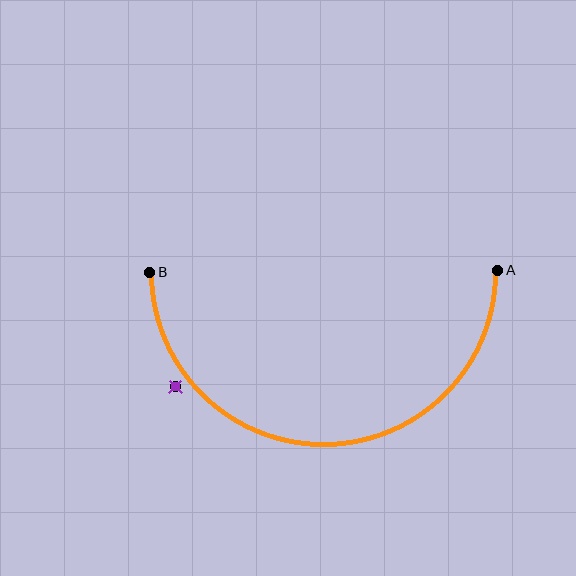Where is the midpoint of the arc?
The arc midpoint is the point on the curve farthest from the straight line joining A and B. It sits below that line.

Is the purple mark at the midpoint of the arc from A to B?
No — the purple mark does not lie on the arc at all. It sits slightly outside the curve.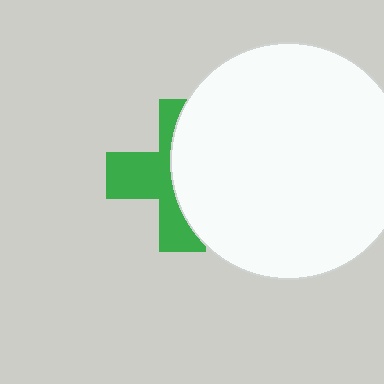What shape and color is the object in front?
The object in front is a white circle.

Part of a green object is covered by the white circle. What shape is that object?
It is a cross.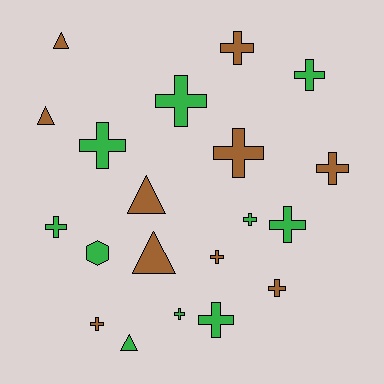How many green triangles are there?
There is 1 green triangle.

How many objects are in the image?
There are 20 objects.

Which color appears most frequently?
Brown, with 10 objects.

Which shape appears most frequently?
Cross, with 14 objects.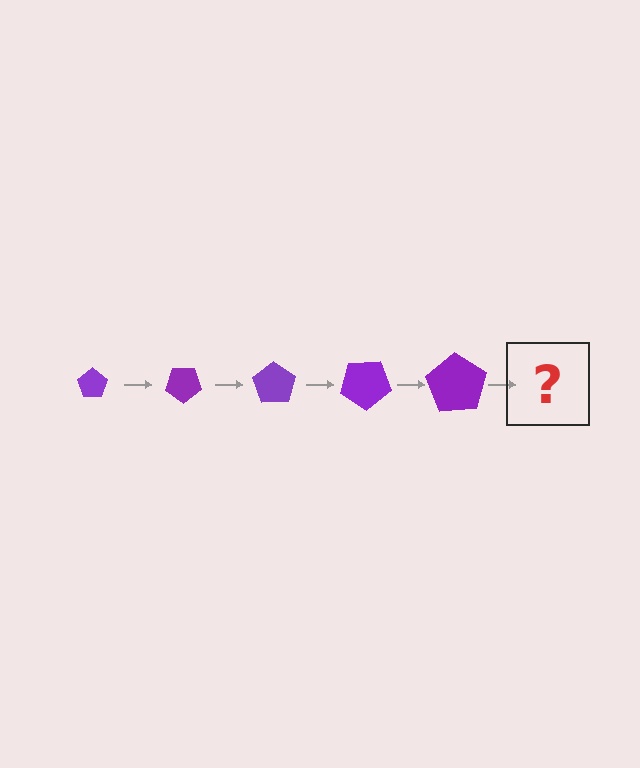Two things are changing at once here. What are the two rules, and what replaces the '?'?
The two rules are that the pentagon grows larger each step and it rotates 35 degrees each step. The '?' should be a pentagon, larger than the previous one and rotated 175 degrees from the start.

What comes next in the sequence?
The next element should be a pentagon, larger than the previous one and rotated 175 degrees from the start.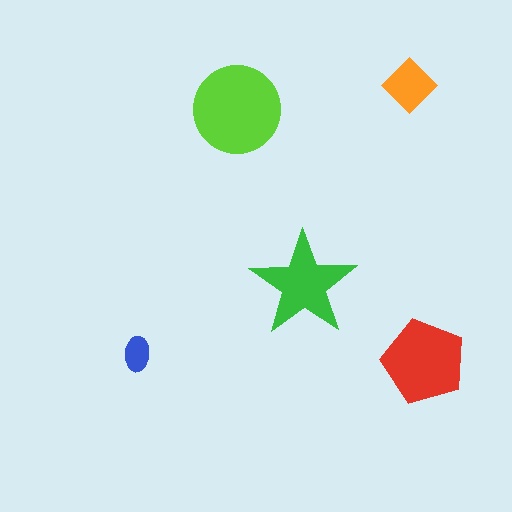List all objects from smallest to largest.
The blue ellipse, the orange diamond, the green star, the red pentagon, the lime circle.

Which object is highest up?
The orange diamond is topmost.